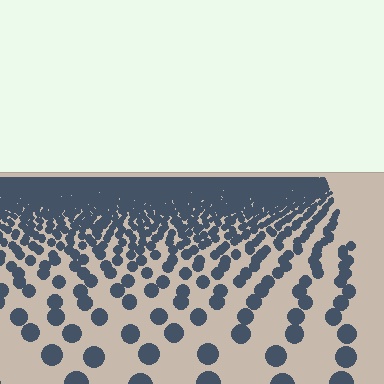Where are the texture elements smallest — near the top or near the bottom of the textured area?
Near the top.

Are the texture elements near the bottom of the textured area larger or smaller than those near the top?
Larger. Near the bottom, elements are closer to the viewer and appear at a bigger on-screen size.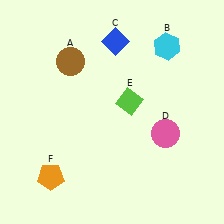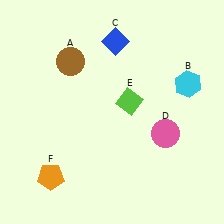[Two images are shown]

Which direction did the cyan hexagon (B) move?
The cyan hexagon (B) moved down.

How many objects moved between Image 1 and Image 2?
1 object moved between the two images.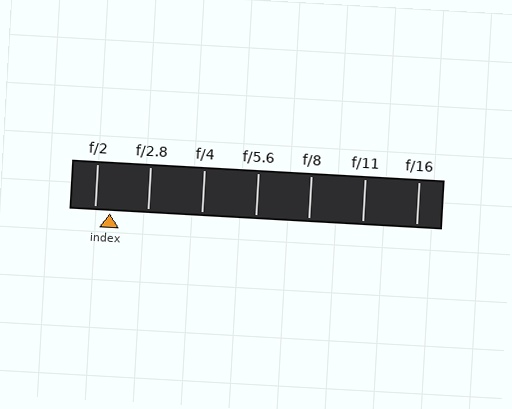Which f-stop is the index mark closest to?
The index mark is closest to f/2.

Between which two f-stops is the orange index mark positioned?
The index mark is between f/2 and f/2.8.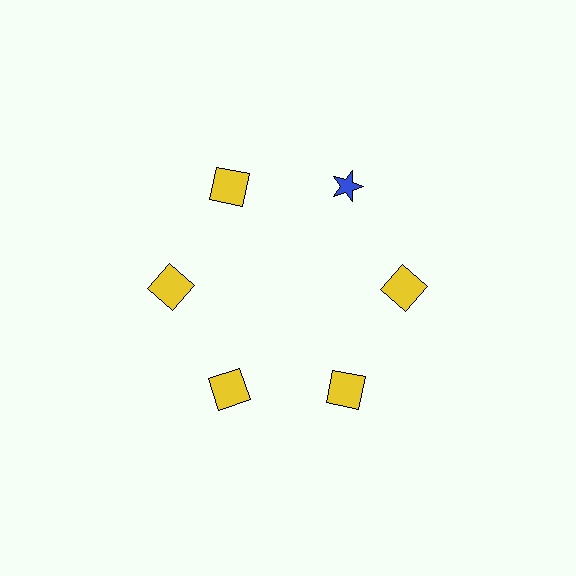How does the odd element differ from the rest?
It differs in both color (blue instead of yellow) and shape (star instead of square).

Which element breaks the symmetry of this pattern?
The blue star at roughly the 1 o'clock position breaks the symmetry. All other shapes are yellow squares.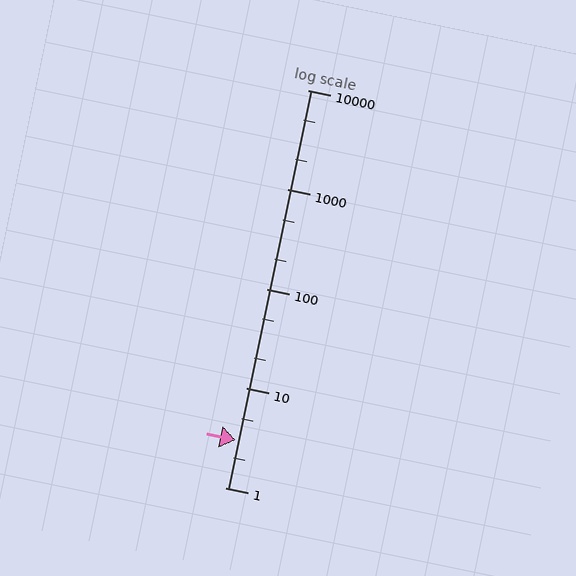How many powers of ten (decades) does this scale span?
The scale spans 4 decades, from 1 to 10000.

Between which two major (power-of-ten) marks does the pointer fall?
The pointer is between 1 and 10.